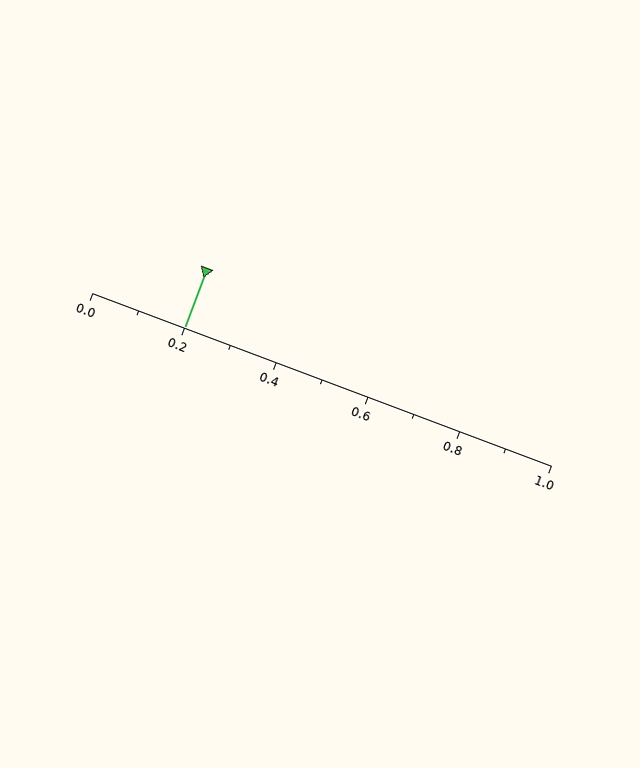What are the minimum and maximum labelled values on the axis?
The axis runs from 0.0 to 1.0.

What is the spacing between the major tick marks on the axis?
The major ticks are spaced 0.2 apart.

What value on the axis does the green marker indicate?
The marker indicates approximately 0.2.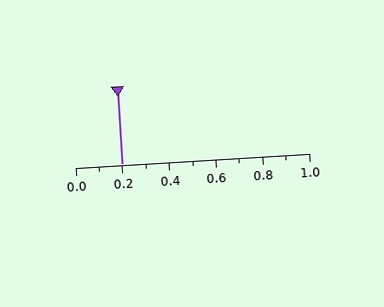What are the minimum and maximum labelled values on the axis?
The axis runs from 0.0 to 1.0.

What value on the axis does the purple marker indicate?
The marker indicates approximately 0.2.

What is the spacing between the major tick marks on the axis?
The major ticks are spaced 0.2 apart.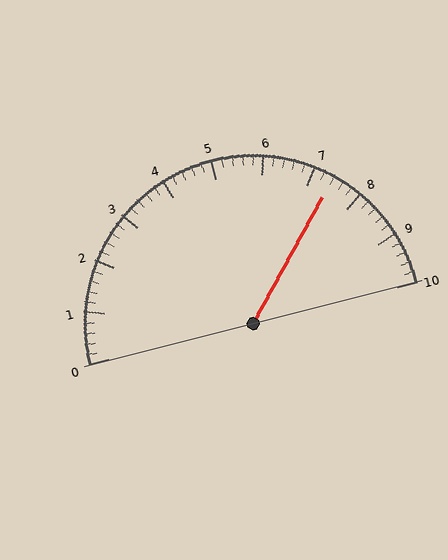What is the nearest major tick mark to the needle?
The nearest major tick mark is 7.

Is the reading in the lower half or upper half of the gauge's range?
The reading is in the upper half of the range (0 to 10).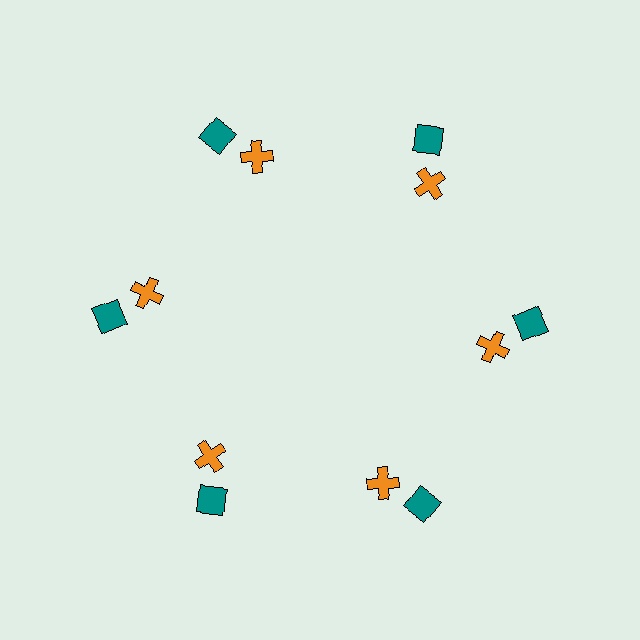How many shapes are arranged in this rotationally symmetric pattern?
There are 12 shapes, arranged in 6 groups of 2.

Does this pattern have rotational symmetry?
Yes, this pattern has 6-fold rotational symmetry. It looks the same after rotating 60 degrees around the center.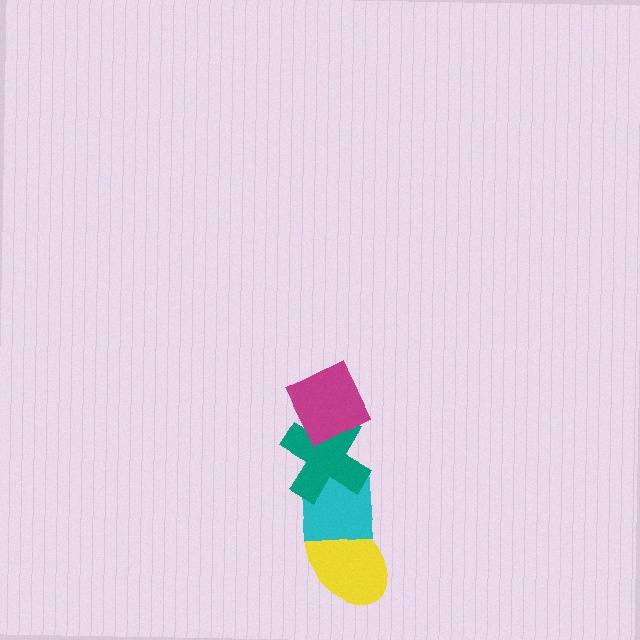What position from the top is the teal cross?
The teal cross is 2nd from the top.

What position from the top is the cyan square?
The cyan square is 3rd from the top.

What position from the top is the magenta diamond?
The magenta diamond is 1st from the top.